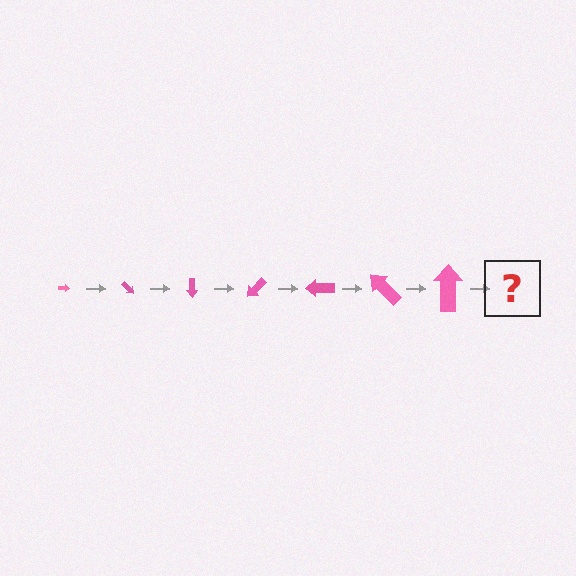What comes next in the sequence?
The next element should be an arrow, larger than the previous one and rotated 315 degrees from the start.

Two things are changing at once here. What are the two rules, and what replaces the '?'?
The two rules are that the arrow grows larger each step and it rotates 45 degrees each step. The '?' should be an arrow, larger than the previous one and rotated 315 degrees from the start.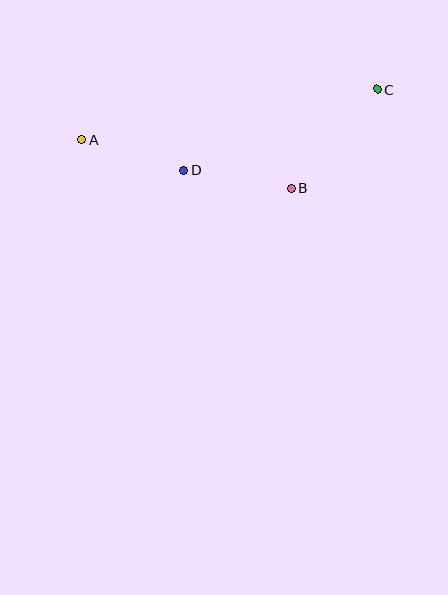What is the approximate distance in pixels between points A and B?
The distance between A and B is approximately 215 pixels.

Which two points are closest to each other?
Points A and D are closest to each other.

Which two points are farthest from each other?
Points A and C are farthest from each other.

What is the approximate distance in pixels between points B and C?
The distance between B and C is approximately 131 pixels.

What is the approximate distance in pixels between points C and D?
The distance between C and D is approximately 209 pixels.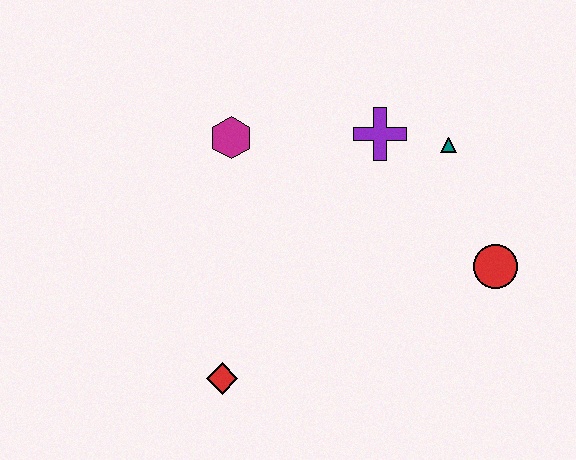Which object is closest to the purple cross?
The teal triangle is closest to the purple cross.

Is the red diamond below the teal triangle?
Yes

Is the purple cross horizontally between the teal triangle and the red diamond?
Yes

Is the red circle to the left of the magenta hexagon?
No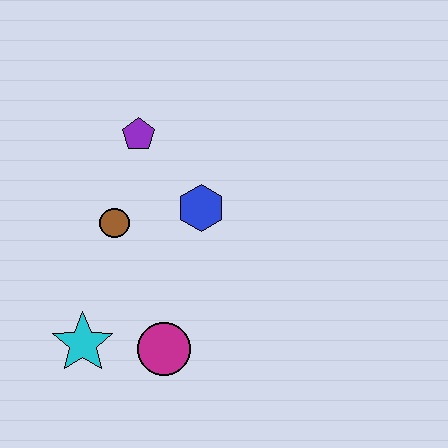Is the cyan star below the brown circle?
Yes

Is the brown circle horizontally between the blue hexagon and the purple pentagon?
No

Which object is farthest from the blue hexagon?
The cyan star is farthest from the blue hexagon.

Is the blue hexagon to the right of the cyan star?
Yes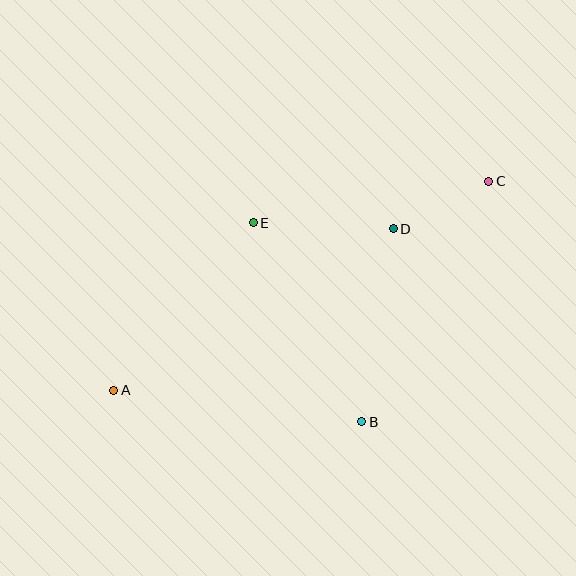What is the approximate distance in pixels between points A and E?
The distance between A and E is approximately 218 pixels.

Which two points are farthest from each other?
Points A and C are farthest from each other.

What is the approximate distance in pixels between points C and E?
The distance between C and E is approximately 239 pixels.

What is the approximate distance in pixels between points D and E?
The distance between D and E is approximately 140 pixels.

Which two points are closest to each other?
Points C and D are closest to each other.